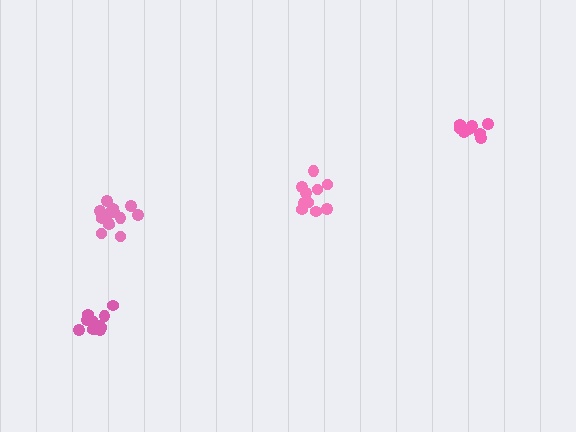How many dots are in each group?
Group 1: 9 dots, Group 2: 11 dots, Group 3: 10 dots, Group 4: 13 dots (43 total).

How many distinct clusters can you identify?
There are 4 distinct clusters.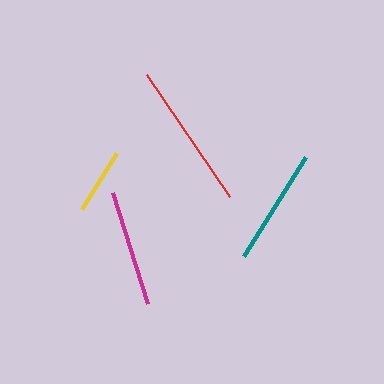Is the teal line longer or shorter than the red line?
The red line is longer than the teal line.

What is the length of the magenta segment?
The magenta segment is approximately 116 pixels long.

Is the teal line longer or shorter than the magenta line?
The teal line is longer than the magenta line.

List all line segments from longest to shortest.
From longest to shortest: red, teal, magenta, yellow.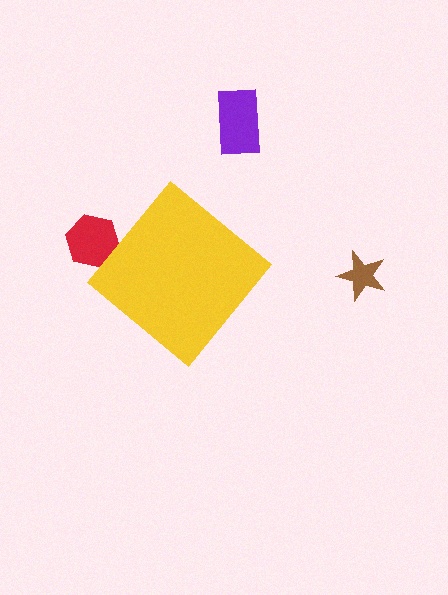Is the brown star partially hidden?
No, the brown star is fully visible.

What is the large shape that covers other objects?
A yellow diamond.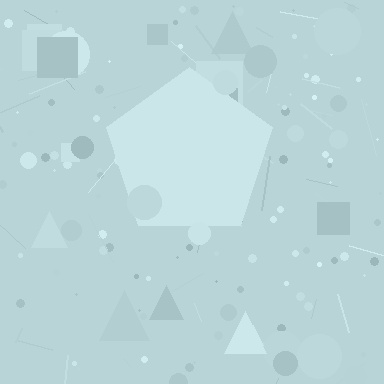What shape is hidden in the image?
A pentagon is hidden in the image.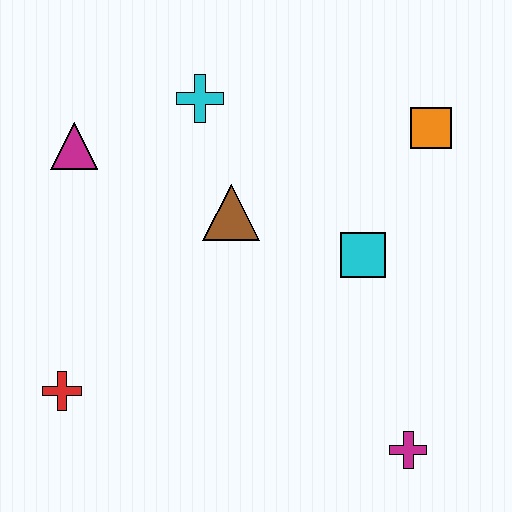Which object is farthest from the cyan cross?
The magenta cross is farthest from the cyan cross.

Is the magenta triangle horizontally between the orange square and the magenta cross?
No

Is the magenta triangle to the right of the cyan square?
No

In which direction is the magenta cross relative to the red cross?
The magenta cross is to the right of the red cross.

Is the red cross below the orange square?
Yes